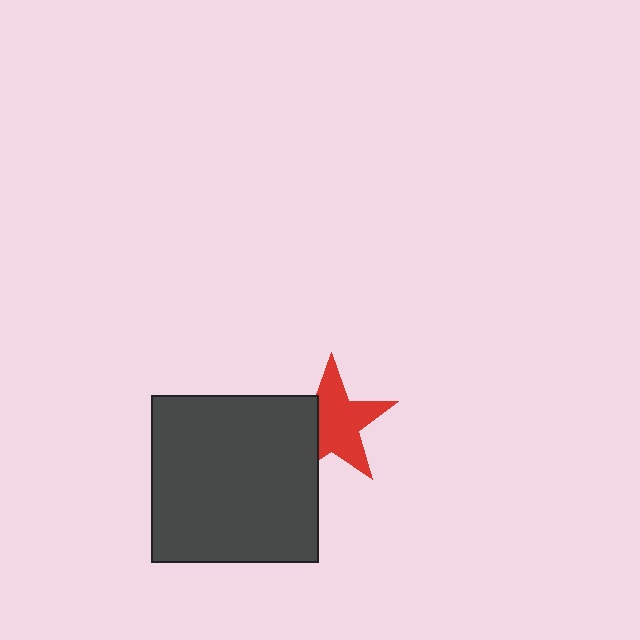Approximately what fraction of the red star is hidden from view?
Roughly 32% of the red star is hidden behind the dark gray square.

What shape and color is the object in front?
The object in front is a dark gray square.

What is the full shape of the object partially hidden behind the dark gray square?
The partially hidden object is a red star.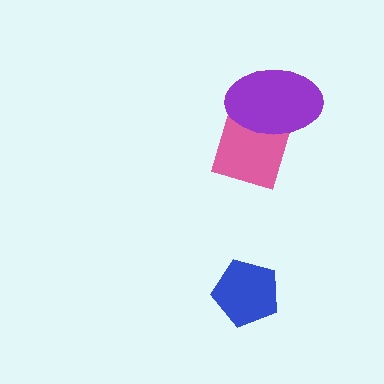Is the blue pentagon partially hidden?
No, no other shape covers it.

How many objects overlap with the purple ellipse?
1 object overlaps with the purple ellipse.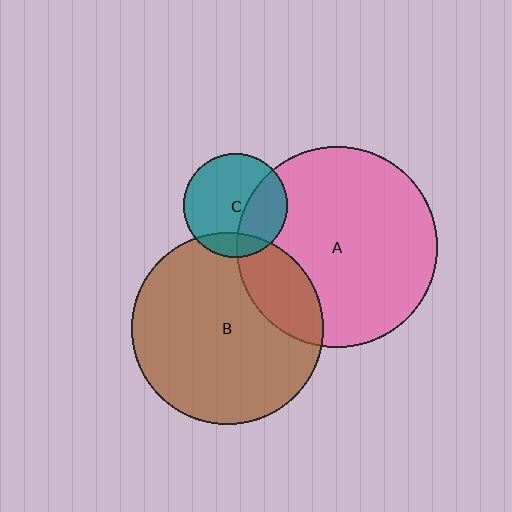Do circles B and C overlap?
Yes.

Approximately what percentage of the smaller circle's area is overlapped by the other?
Approximately 15%.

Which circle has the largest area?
Circle A (pink).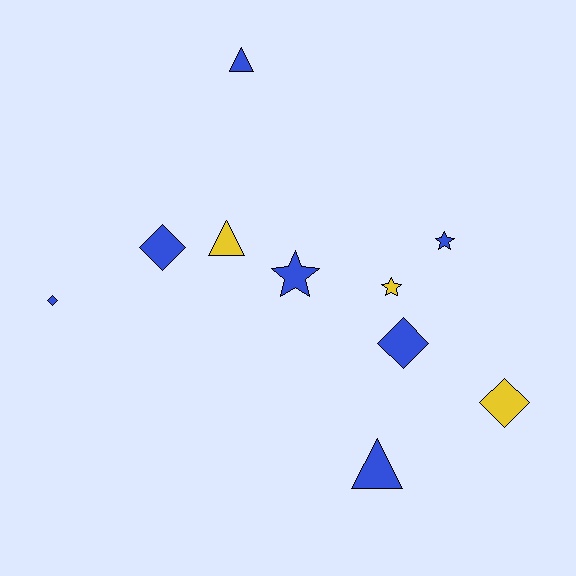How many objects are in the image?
There are 10 objects.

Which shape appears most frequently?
Diamond, with 4 objects.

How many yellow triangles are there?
There is 1 yellow triangle.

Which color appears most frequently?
Blue, with 7 objects.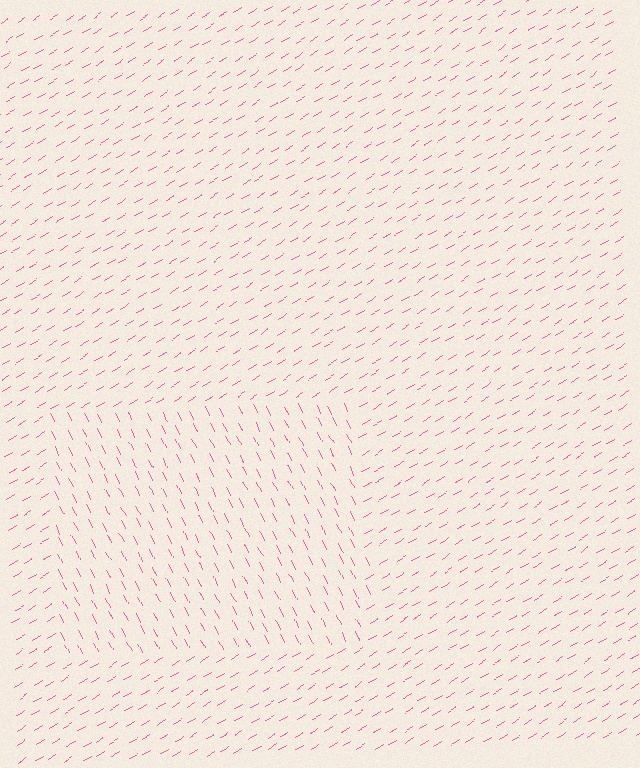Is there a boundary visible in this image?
Yes, there is a texture boundary formed by a change in line orientation.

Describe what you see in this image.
The image is filled with small pink line segments. A rectangle region in the image has lines oriented differently from the surrounding lines, creating a visible texture boundary.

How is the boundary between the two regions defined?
The boundary is defined purely by a change in line orientation (approximately 86 degrees difference). All lines are the same color and thickness.